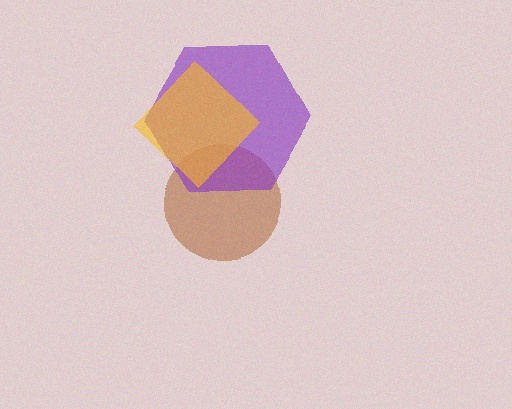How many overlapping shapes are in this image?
There are 3 overlapping shapes in the image.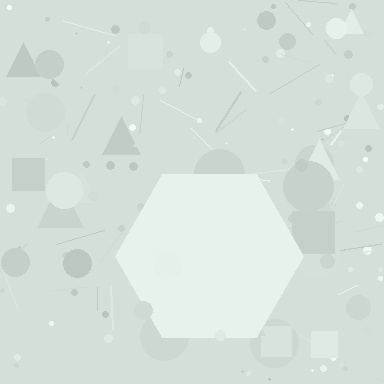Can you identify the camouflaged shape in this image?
The camouflaged shape is a hexagon.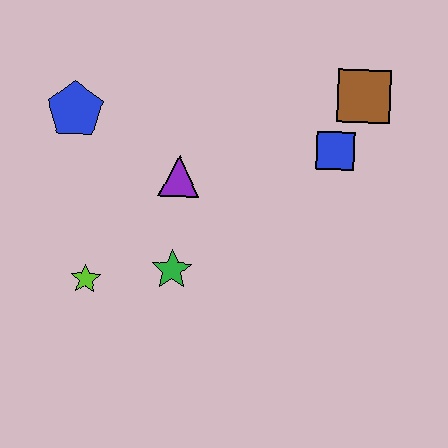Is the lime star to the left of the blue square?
Yes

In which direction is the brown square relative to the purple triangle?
The brown square is to the right of the purple triangle.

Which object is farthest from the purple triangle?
The brown square is farthest from the purple triangle.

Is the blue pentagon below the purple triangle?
No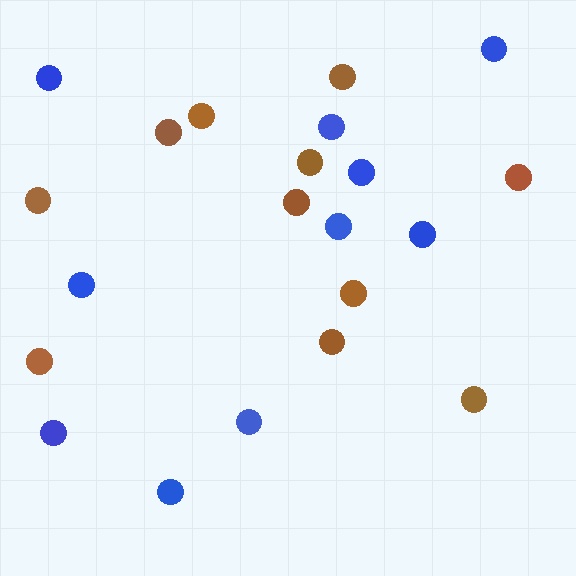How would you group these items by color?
There are 2 groups: one group of blue circles (10) and one group of brown circles (11).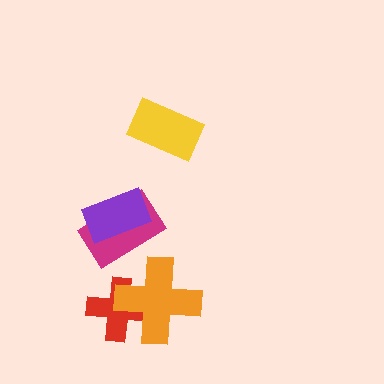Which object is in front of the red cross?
The orange cross is in front of the red cross.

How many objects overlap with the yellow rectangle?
0 objects overlap with the yellow rectangle.